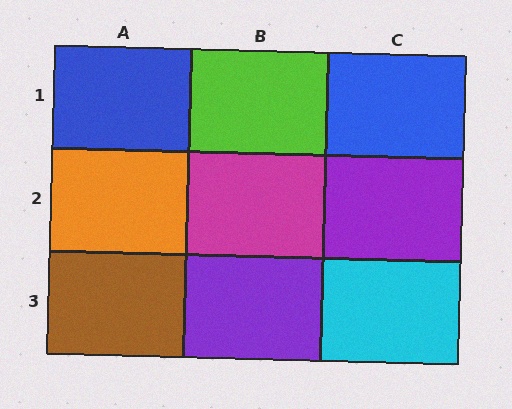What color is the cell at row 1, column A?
Blue.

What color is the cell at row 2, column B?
Magenta.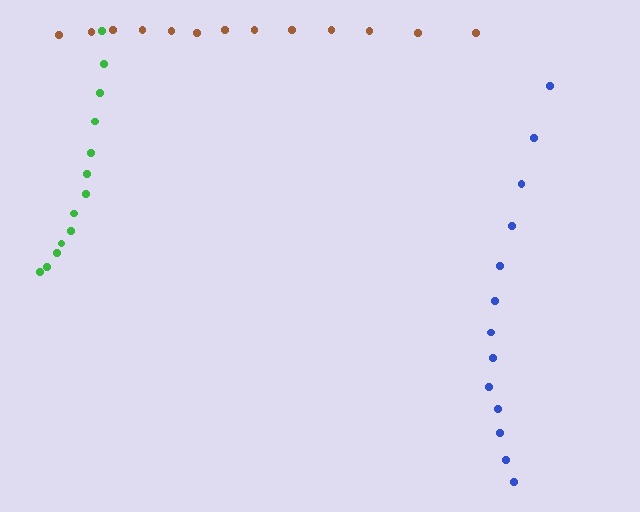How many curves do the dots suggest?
There are 3 distinct paths.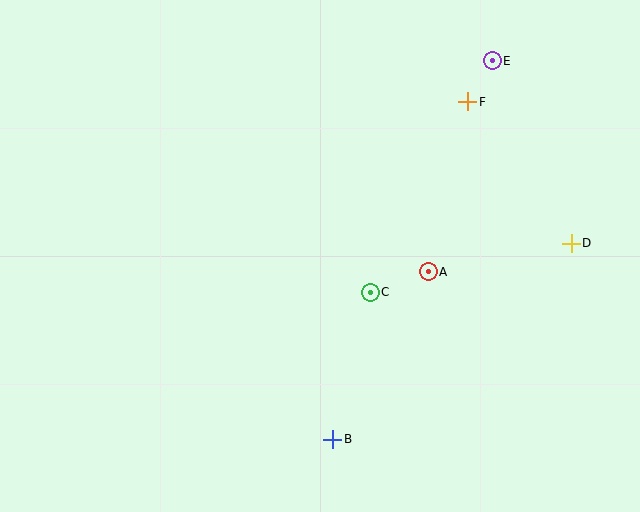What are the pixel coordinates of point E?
Point E is at (492, 61).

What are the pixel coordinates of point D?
Point D is at (571, 243).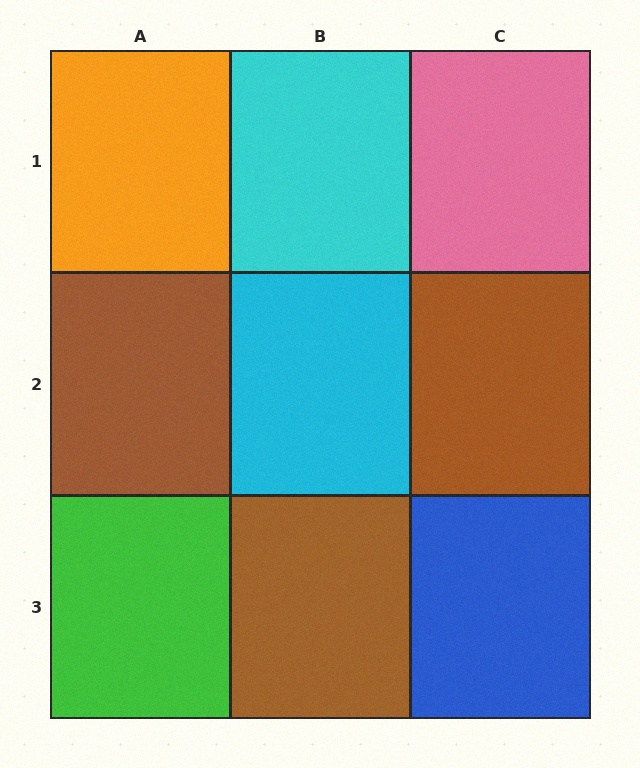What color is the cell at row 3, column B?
Brown.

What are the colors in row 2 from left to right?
Brown, cyan, brown.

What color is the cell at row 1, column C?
Pink.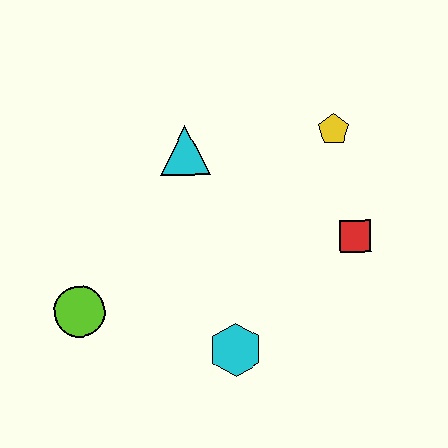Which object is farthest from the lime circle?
The yellow pentagon is farthest from the lime circle.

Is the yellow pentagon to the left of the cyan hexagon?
No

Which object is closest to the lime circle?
The cyan hexagon is closest to the lime circle.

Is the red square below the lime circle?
No